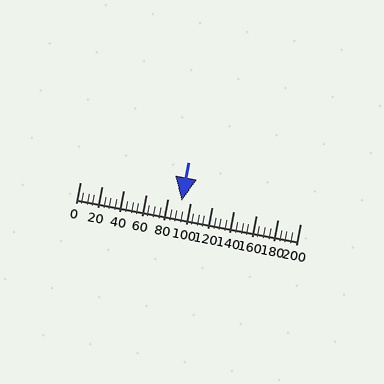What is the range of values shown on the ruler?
The ruler shows values from 0 to 200.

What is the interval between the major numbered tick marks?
The major tick marks are spaced 20 units apart.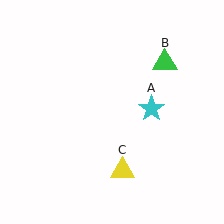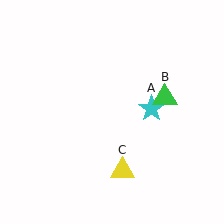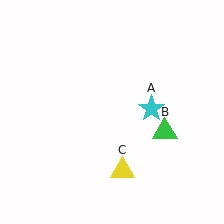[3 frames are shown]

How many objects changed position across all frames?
1 object changed position: green triangle (object B).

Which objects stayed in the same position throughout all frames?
Cyan star (object A) and yellow triangle (object C) remained stationary.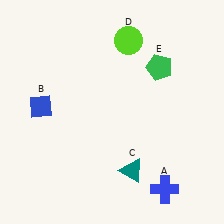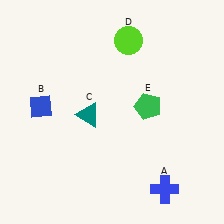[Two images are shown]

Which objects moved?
The objects that moved are: the teal triangle (C), the green pentagon (E).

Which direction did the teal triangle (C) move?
The teal triangle (C) moved up.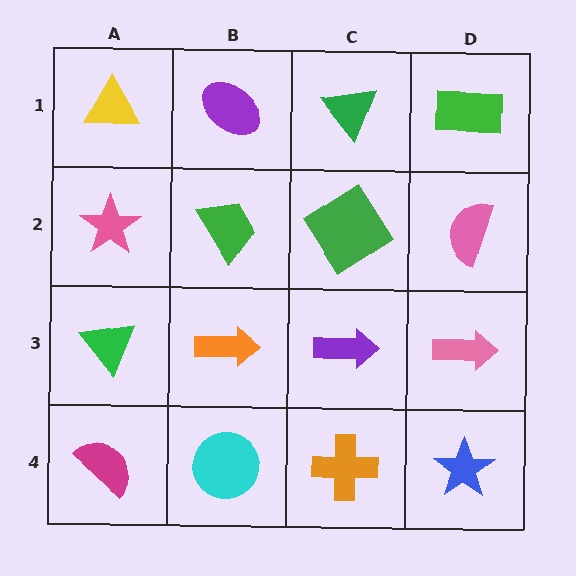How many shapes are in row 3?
4 shapes.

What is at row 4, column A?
A magenta semicircle.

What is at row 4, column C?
An orange cross.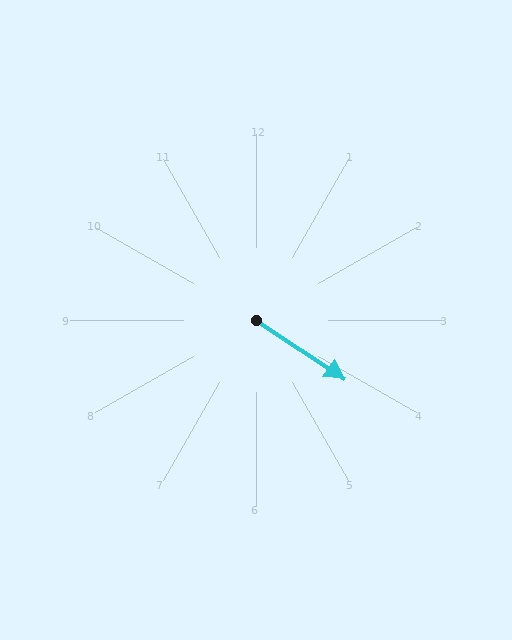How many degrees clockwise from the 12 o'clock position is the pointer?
Approximately 124 degrees.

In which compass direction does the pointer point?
Southeast.